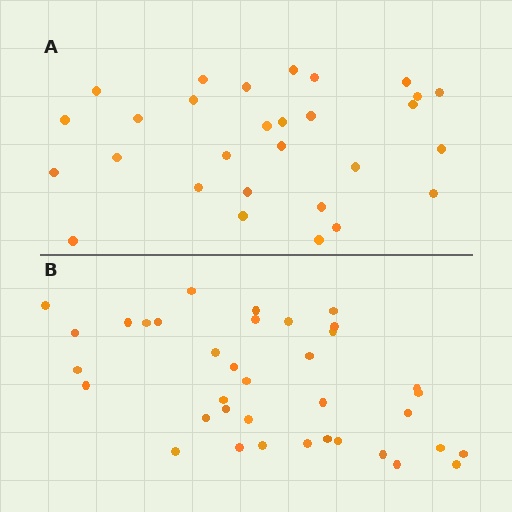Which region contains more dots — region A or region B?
Region B (the bottom region) has more dots.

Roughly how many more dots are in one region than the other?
Region B has roughly 8 or so more dots than region A.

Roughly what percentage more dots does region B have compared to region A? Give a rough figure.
About 30% more.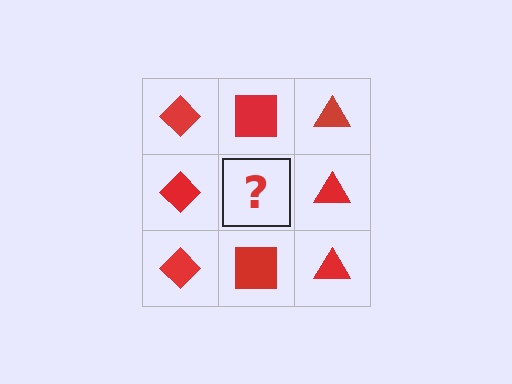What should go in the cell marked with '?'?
The missing cell should contain a red square.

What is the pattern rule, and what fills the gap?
The rule is that each column has a consistent shape. The gap should be filled with a red square.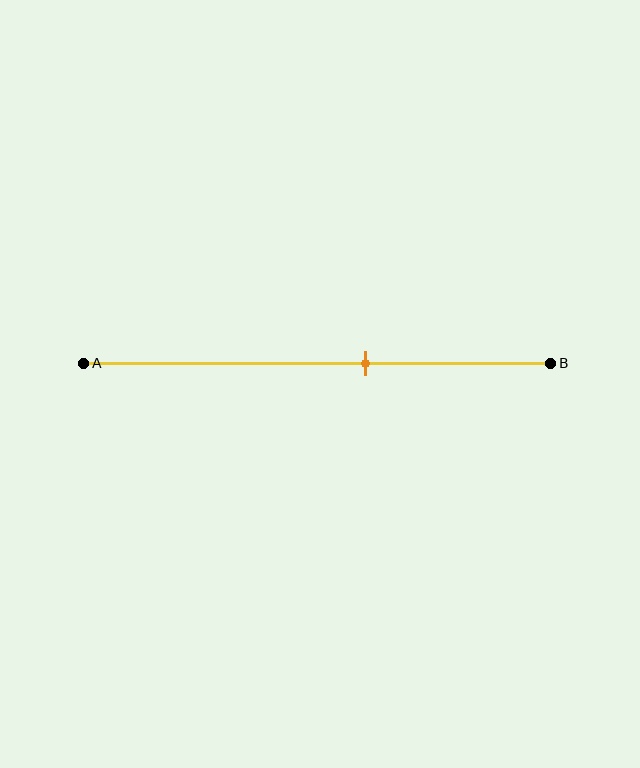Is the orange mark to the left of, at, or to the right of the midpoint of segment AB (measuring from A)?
The orange mark is to the right of the midpoint of segment AB.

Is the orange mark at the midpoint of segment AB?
No, the mark is at about 60% from A, not at the 50% midpoint.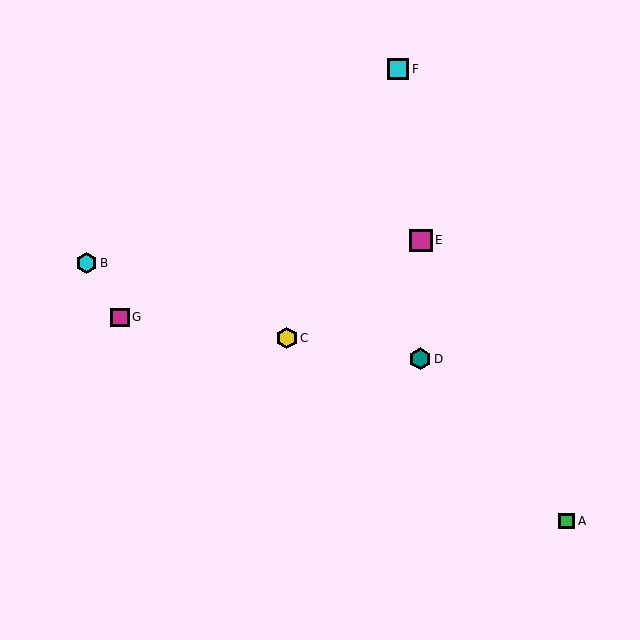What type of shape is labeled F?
Shape F is a cyan square.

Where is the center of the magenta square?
The center of the magenta square is at (421, 240).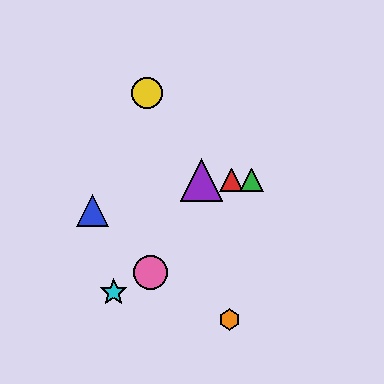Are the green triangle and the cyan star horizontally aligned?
No, the green triangle is at y≈180 and the cyan star is at y≈292.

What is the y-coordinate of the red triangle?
The red triangle is at y≈180.